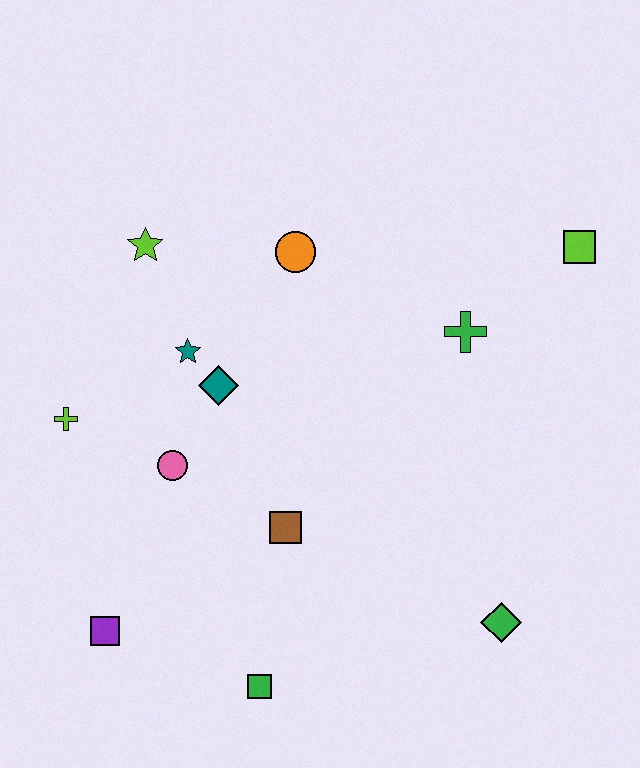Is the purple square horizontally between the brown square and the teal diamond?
No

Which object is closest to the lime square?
The green cross is closest to the lime square.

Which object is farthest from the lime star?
The green diamond is farthest from the lime star.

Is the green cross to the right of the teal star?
Yes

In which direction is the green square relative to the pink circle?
The green square is below the pink circle.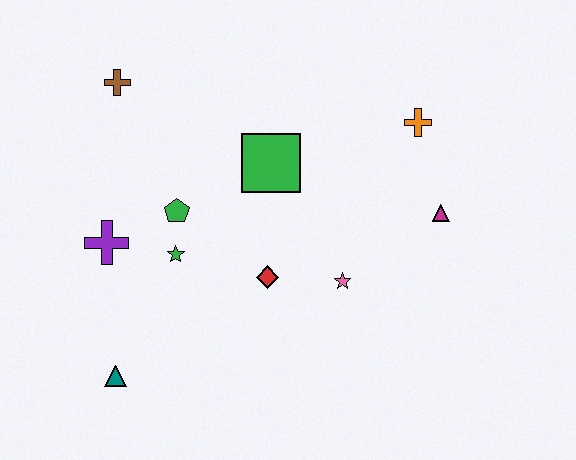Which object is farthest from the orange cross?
The teal triangle is farthest from the orange cross.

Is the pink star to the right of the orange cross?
No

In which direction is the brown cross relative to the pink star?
The brown cross is to the left of the pink star.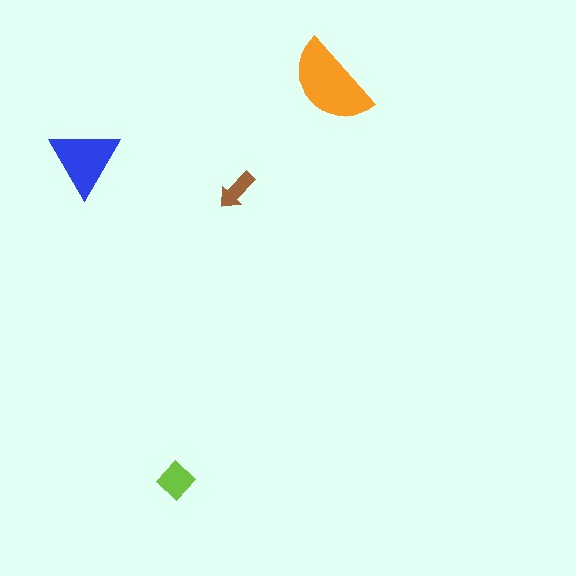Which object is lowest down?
The lime diamond is bottommost.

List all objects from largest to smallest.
The orange semicircle, the blue triangle, the lime diamond, the brown arrow.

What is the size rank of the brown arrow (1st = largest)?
4th.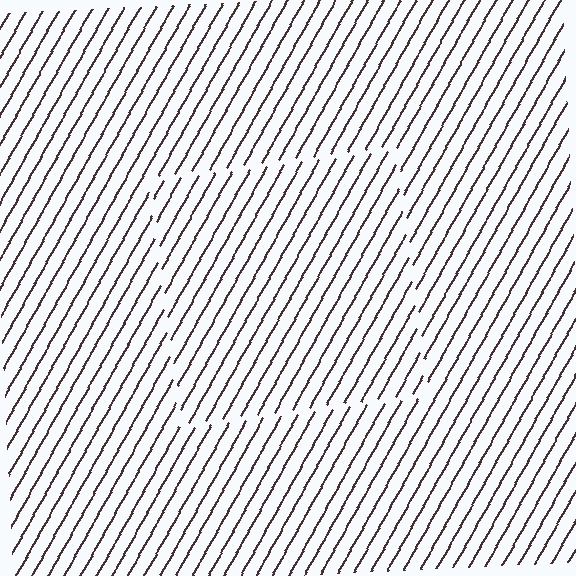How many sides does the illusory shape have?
4 sides — the line-ends trace a square.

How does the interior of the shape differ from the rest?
The interior of the shape contains the same grating, shifted by half a period — the contour is defined by the phase discontinuity where line-ends from the inner and outer gratings abut.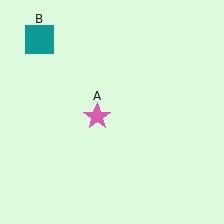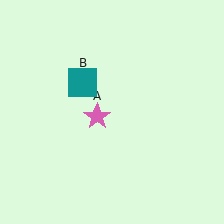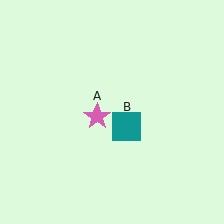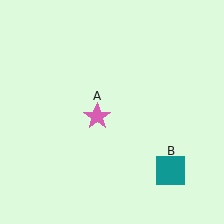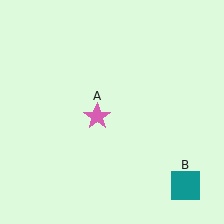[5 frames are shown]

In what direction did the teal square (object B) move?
The teal square (object B) moved down and to the right.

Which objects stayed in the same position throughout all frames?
Pink star (object A) remained stationary.